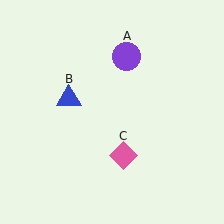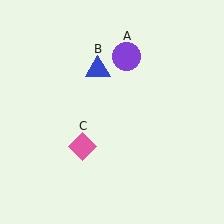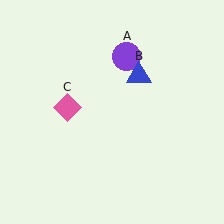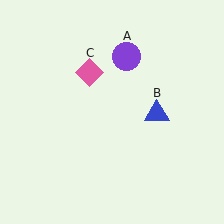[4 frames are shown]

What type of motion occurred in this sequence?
The blue triangle (object B), pink diamond (object C) rotated clockwise around the center of the scene.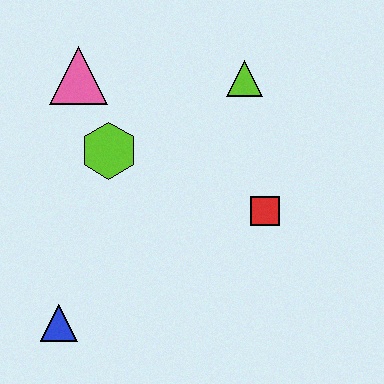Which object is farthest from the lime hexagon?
The blue triangle is farthest from the lime hexagon.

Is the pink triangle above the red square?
Yes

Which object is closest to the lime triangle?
The red square is closest to the lime triangle.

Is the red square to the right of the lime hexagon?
Yes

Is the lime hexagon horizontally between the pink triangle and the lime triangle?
Yes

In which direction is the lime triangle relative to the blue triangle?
The lime triangle is above the blue triangle.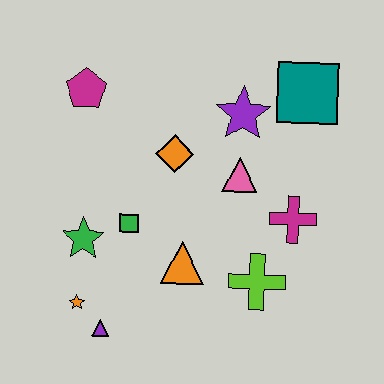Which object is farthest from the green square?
The teal square is farthest from the green square.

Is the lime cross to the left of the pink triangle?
No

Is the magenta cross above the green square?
Yes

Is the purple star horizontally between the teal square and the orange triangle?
Yes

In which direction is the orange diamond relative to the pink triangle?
The orange diamond is to the left of the pink triangle.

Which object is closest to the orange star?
The purple triangle is closest to the orange star.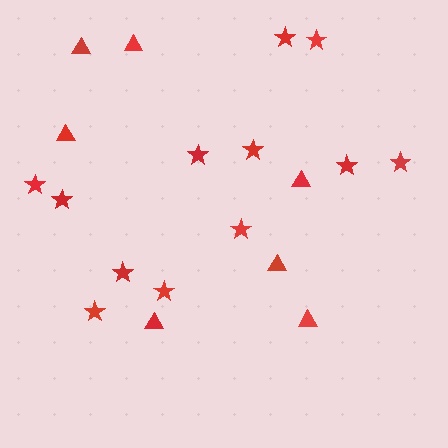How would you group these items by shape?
There are 2 groups: one group of stars (12) and one group of triangles (7).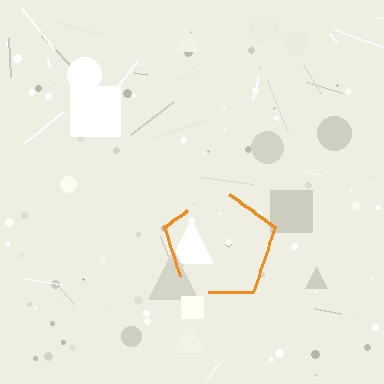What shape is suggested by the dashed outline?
The dashed outline suggests a pentagon.